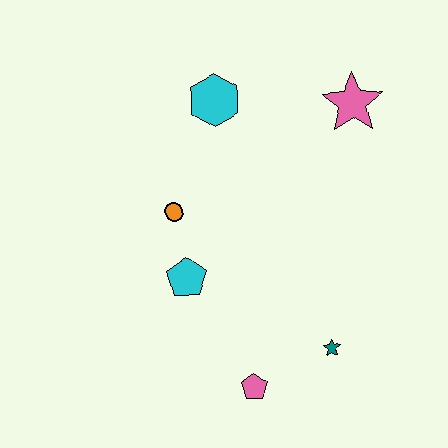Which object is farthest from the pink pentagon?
The pink star is farthest from the pink pentagon.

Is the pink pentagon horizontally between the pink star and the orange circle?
Yes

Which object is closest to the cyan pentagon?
The orange circle is closest to the cyan pentagon.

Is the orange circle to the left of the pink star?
Yes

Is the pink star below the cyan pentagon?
No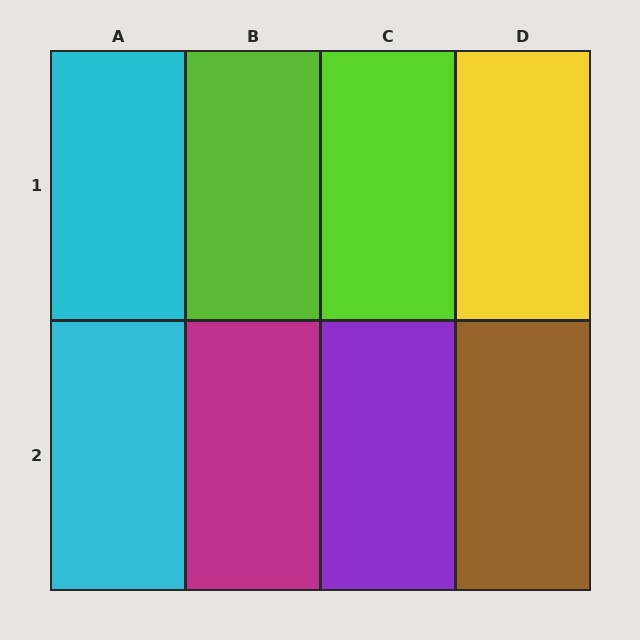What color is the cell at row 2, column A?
Cyan.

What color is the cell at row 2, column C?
Purple.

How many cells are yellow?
1 cell is yellow.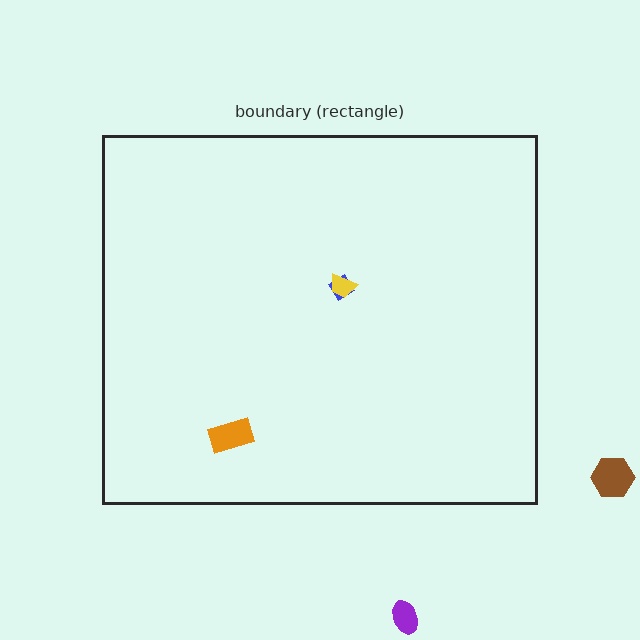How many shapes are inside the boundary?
3 inside, 2 outside.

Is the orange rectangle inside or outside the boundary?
Inside.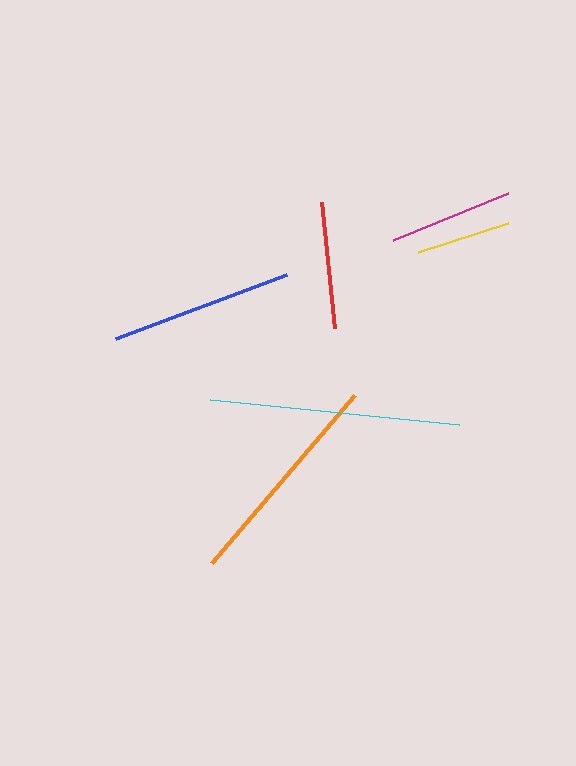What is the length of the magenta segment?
The magenta segment is approximately 125 pixels long.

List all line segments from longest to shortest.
From longest to shortest: cyan, orange, blue, red, magenta, yellow.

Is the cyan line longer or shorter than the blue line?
The cyan line is longer than the blue line.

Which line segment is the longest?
The cyan line is the longest at approximately 250 pixels.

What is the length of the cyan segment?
The cyan segment is approximately 250 pixels long.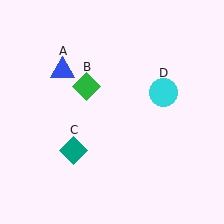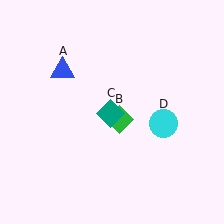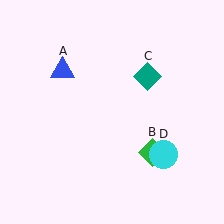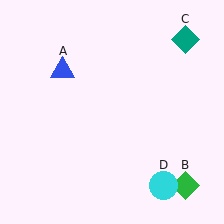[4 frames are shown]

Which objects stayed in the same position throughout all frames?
Blue triangle (object A) remained stationary.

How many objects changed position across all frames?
3 objects changed position: green diamond (object B), teal diamond (object C), cyan circle (object D).